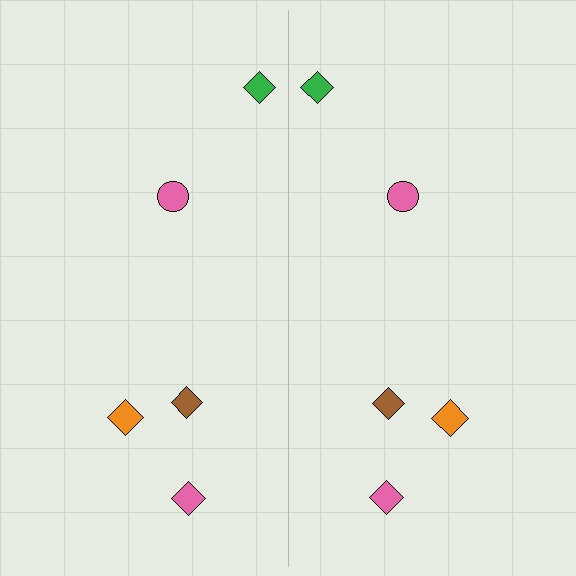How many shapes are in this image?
There are 10 shapes in this image.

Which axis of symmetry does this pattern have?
The pattern has a vertical axis of symmetry running through the center of the image.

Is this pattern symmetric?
Yes, this pattern has bilateral (reflection) symmetry.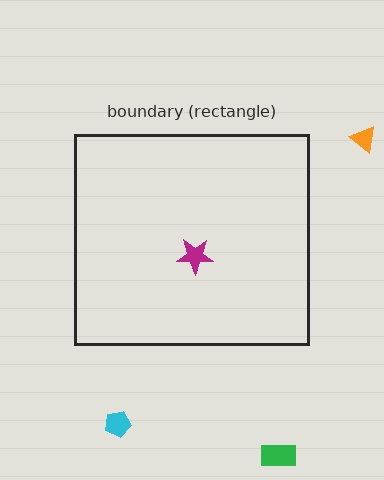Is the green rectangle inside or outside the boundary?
Outside.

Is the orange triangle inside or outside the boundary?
Outside.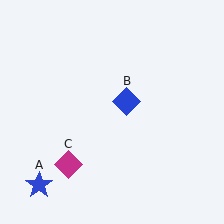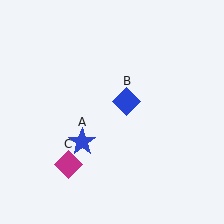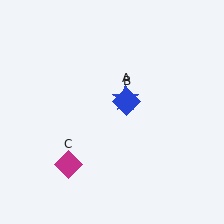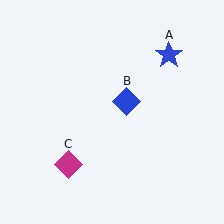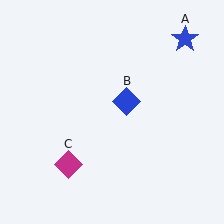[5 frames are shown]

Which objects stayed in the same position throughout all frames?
Blue diamond (object B) and magenta diamond (object C) remained stationary.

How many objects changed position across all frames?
1 object changed position: blue star (object A).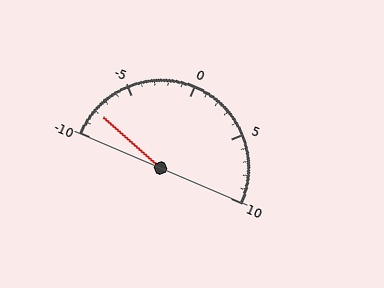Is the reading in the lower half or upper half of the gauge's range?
The reading is in the lower half of the range (-10 to 10).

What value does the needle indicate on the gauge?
The needle indicates approximately -8.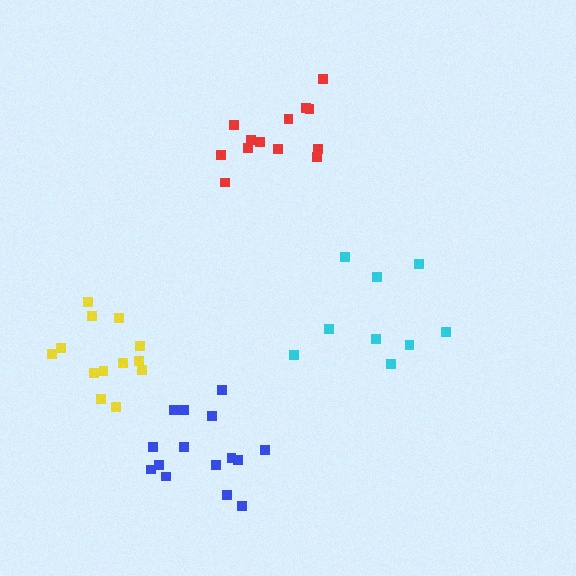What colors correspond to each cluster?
The clusters are colored: cyan, blue, yellow, red.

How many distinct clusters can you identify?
There are 4 distinct clusters.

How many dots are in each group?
Group 1: 9 dots, Group 2: 15 dots, Group 3: 13 dots, Group 4: 13 dots (50 total).